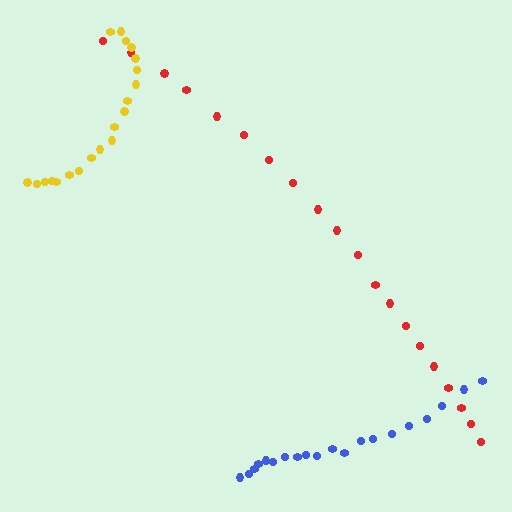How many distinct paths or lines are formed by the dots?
There are 3 distinct paths.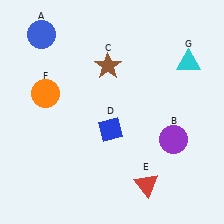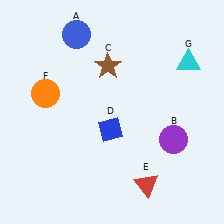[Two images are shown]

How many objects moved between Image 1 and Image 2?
1 object moved between the two images.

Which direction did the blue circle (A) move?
The blue circle (A) moved right.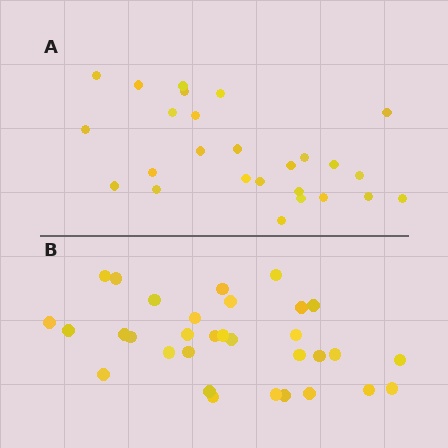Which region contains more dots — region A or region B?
Region B (the bottom region) has more dots.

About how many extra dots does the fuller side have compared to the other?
Region B has about 6 more dots than region A.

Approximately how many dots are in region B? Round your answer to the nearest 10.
About 30 dots. (The exact count is 32, which rounds to 30.)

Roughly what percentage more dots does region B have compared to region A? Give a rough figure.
About 25% more.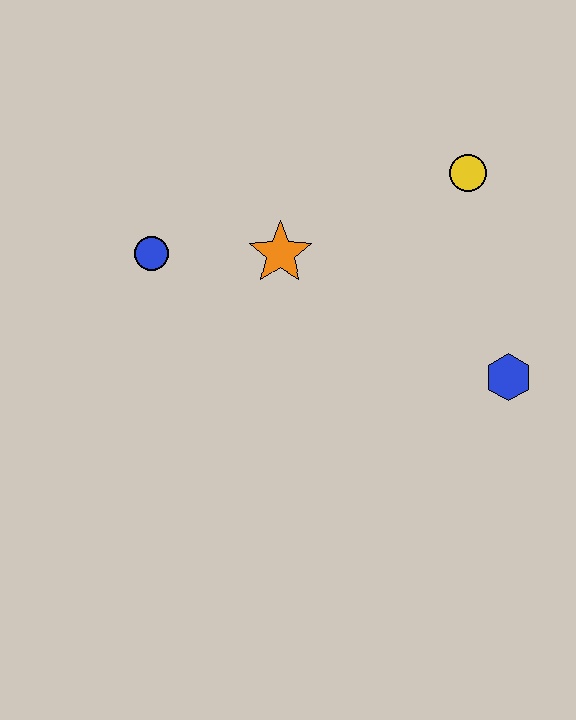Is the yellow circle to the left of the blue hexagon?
Yes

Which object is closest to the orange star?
The blue circle is closest to the orange star.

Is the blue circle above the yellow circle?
No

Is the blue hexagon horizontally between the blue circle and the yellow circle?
No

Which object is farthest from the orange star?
The blue hexagon is farthest from the orange star.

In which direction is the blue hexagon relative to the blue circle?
The blue hexagon is to the right of the blue circle.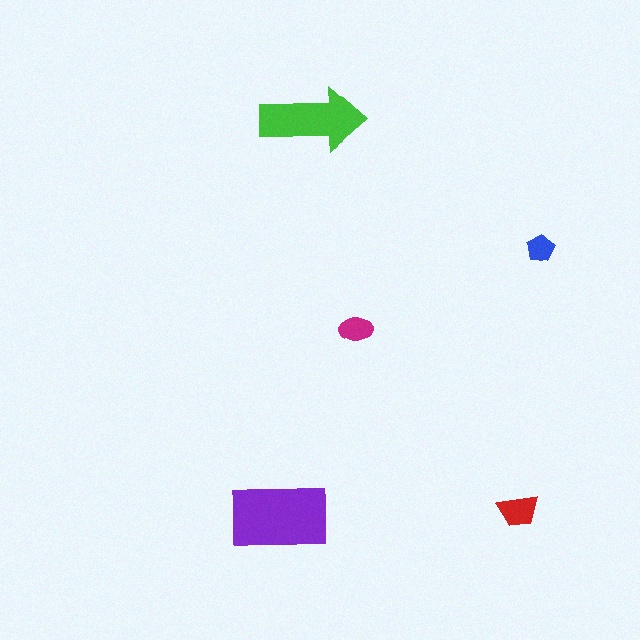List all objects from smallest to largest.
The blue pentagon, the magenta ellipse, the red trapezoid, the green arrow, the purple rectangle.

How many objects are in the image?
There are 5 objects in the image.